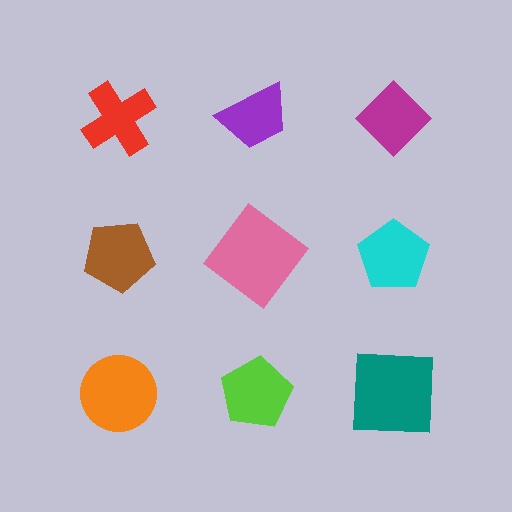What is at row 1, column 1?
A red cross.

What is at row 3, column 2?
A lime pentagon.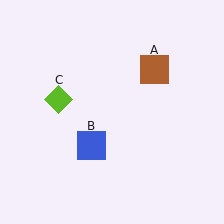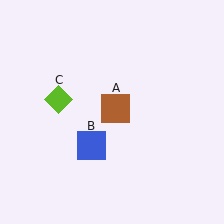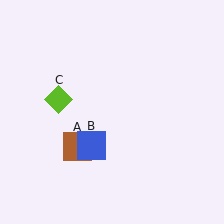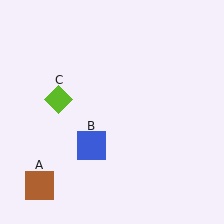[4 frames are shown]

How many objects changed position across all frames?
1 object changed position: brown square (object A).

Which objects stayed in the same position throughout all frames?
Blue square (object B) and lime diamond (object C) remained stationary.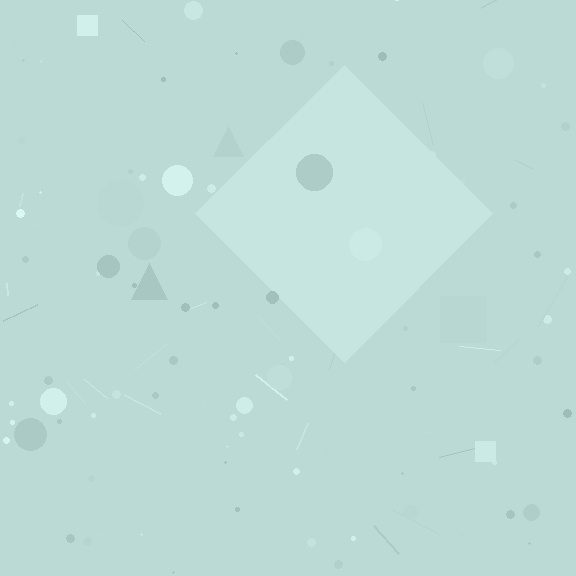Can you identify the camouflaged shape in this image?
The camouflaged shape is a diamond.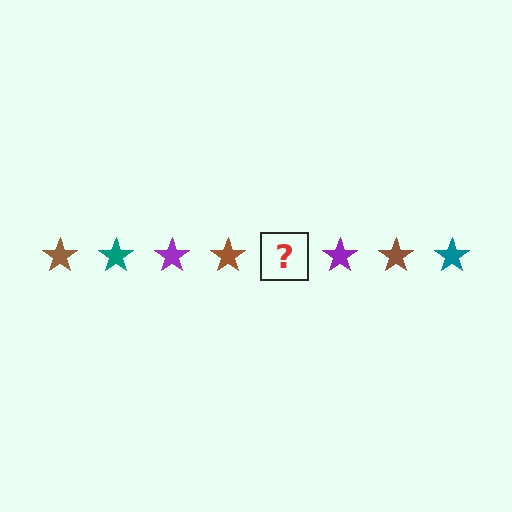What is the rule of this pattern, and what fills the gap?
The rule is that the pattern cycles through brown, teal, purple stars. The gap should be filled with a teal star.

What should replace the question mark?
The question mark should be replaced with a teal star.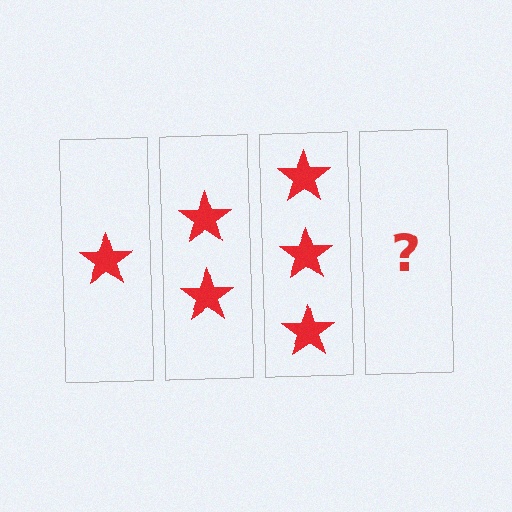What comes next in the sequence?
The next element should be 4 stars.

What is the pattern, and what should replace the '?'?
The pattern is that each step adds one more star. The '?' should be 4 stars.